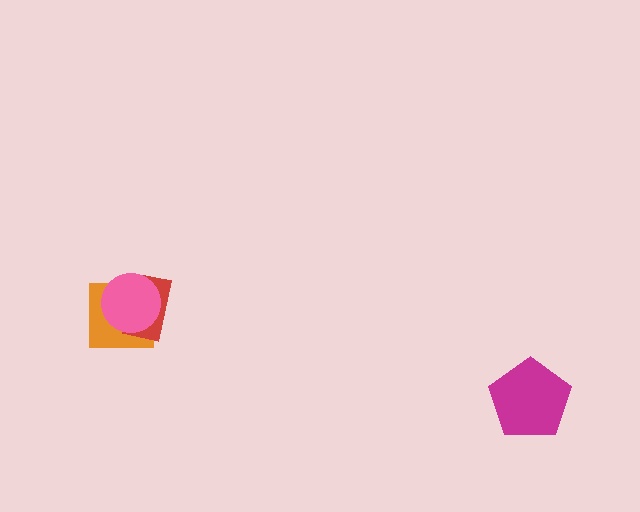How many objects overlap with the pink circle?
2 objects overlap with the pink circle.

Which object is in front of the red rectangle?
The pink circle is in front of the red rectangle.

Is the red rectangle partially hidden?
Yes, it is partially covered by another shape.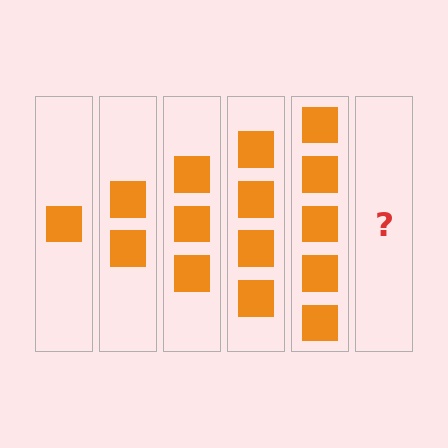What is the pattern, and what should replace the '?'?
The pattern is that each step adds one more square. The '?' should be 6 squares.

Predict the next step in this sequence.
The next step is 6 squares.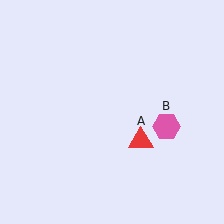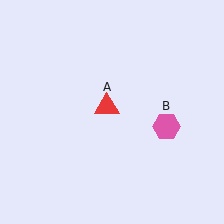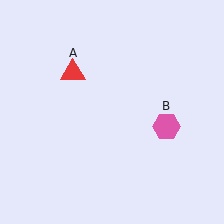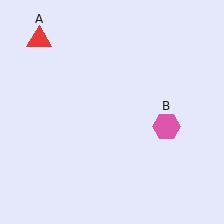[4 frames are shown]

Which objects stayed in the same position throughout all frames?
Pink hexagon (object B) remained stationary.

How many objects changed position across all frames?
1 object changed position: red triangle (object A).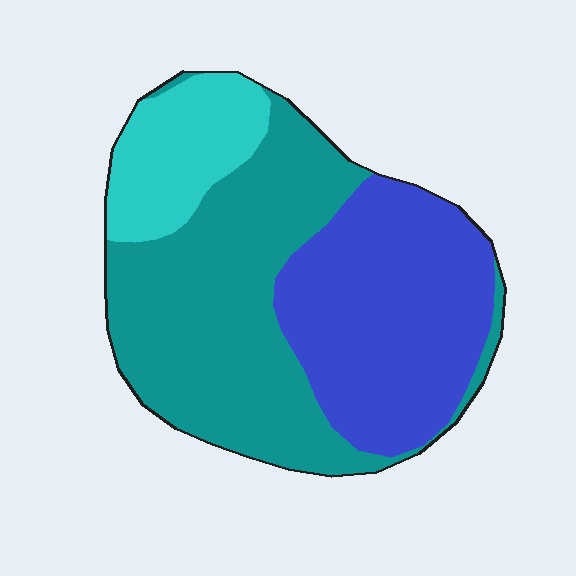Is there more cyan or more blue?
Blue.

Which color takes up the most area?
Teal, at roughly 45%.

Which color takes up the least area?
Cyan, at roughly 15%.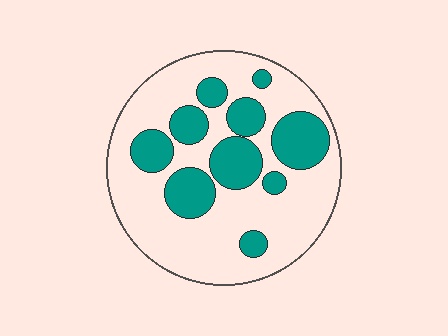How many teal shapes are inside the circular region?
10.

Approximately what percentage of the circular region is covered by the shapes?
Approximately 30%.